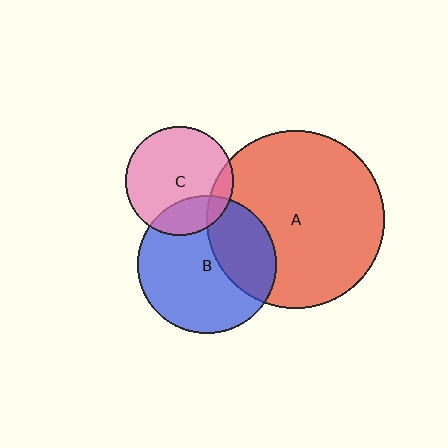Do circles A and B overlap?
Yes.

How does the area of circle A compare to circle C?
Approximately 2.7 times.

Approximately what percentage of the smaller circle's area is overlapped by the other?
Approximately 35%.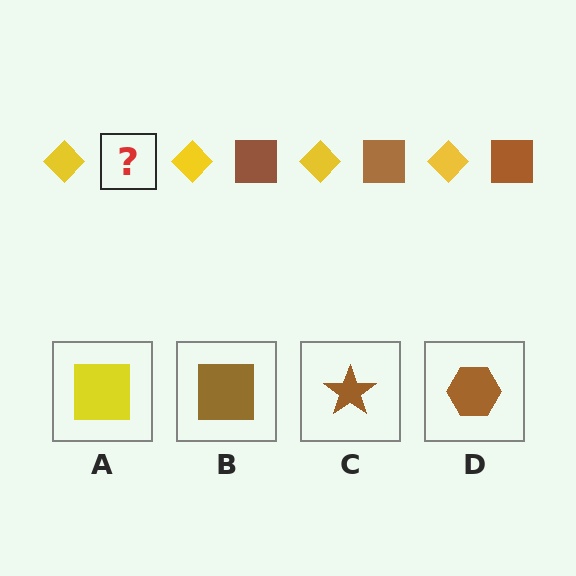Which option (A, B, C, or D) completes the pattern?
B.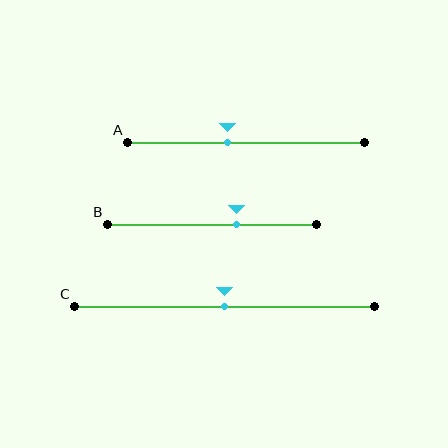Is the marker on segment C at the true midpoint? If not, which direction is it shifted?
Yes, the marker on segment C is at the true midpoint.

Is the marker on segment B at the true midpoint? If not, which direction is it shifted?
No, the marker on segment B is shifted to the right by about 12% of the segment length.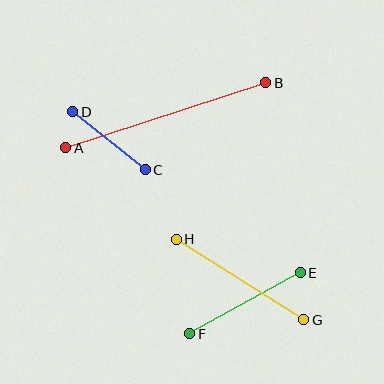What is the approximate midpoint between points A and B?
The midpoint is at approximately (166, 115) pixels.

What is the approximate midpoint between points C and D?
The midpoint is at approximately (109, 141) pixels.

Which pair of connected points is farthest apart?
Points A and B are farthest apart.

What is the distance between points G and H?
The distance is approximately 151 pixels.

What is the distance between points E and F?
The distance is approximately 126 pixels.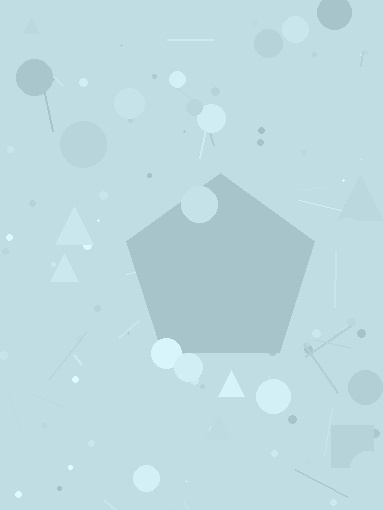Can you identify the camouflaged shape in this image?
The camouflaged shape is a pentagon.